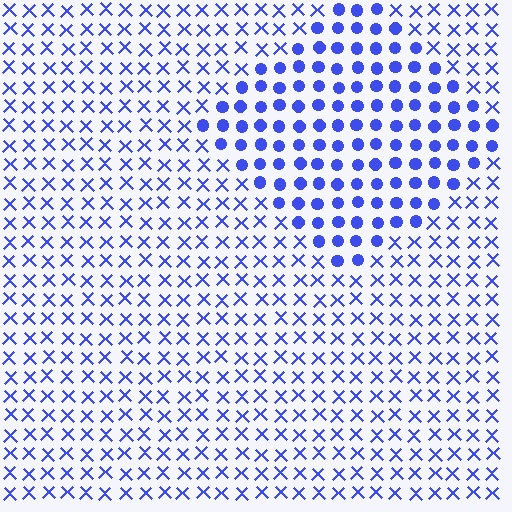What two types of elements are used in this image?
The image uses circles inside the diamond region and X marks outside it.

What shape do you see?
I see a diamond.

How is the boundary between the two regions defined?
The boundary is defined by a change in element shape: circles inside vs. X marks outside. All elements share the same color and spacing.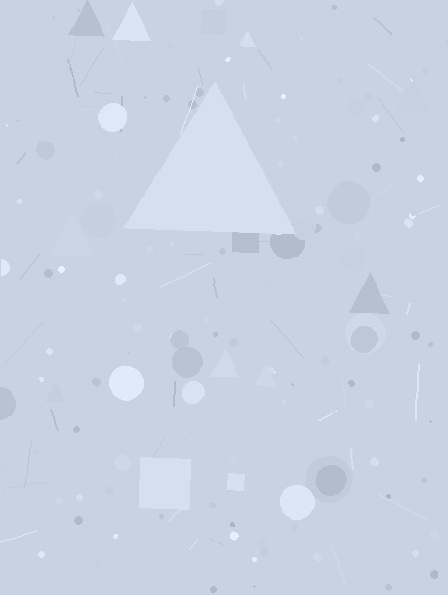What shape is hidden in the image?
A triangle is hidden in the image.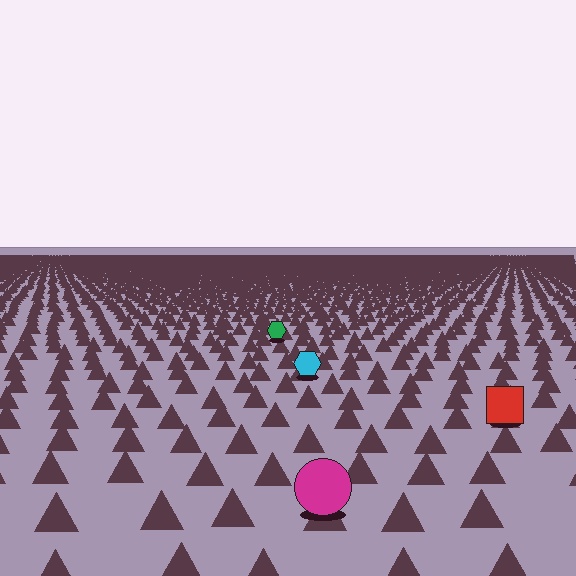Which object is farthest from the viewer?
The green hexagon is farthest from the viewer. It appears smaller and the ground texture around it is denser.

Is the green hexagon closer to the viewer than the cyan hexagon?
No. The cyan hexagon is closer — you can tell from the texture gradient: the ground texture is coarser near it.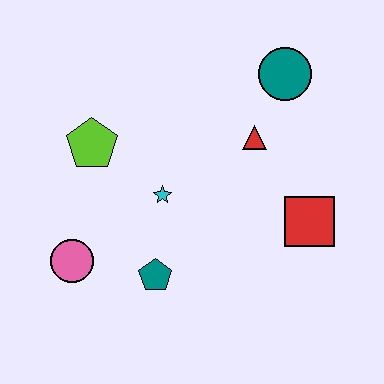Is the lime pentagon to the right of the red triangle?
No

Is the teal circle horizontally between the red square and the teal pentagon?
Yes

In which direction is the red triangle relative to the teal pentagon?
The red triangle is above the teal pentagon.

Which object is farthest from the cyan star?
The teal circle is farthest from the cyan star.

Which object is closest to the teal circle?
The red triangle is closest to the teal circle.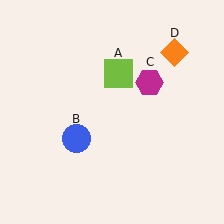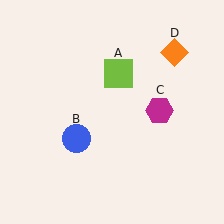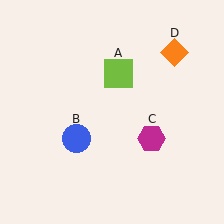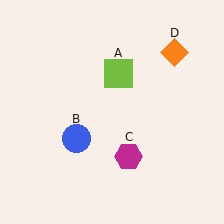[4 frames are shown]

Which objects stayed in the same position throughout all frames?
Lime square (object A) and blue circle (object B) and orange diamond (object D) remained stationary.